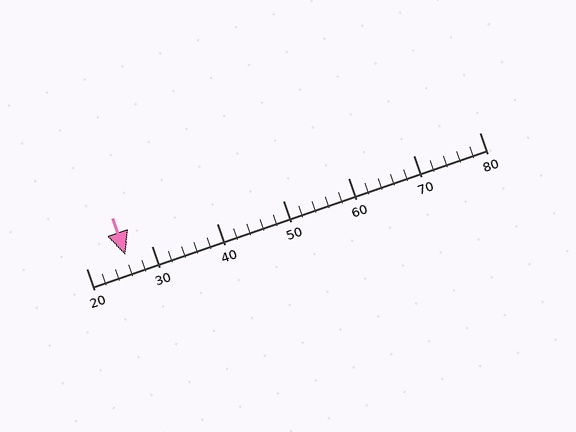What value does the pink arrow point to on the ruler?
The pink arrow points to approximately 26.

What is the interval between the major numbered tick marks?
The major tick marks are spaced 10 units apart.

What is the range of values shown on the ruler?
The ruler shows values from 20 to 80.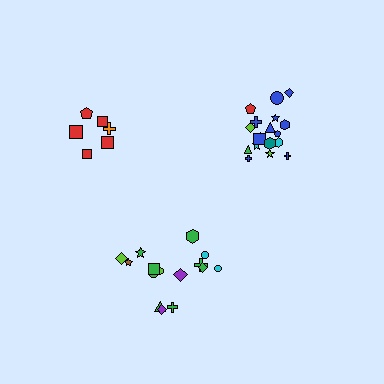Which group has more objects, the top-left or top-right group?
The top-right group.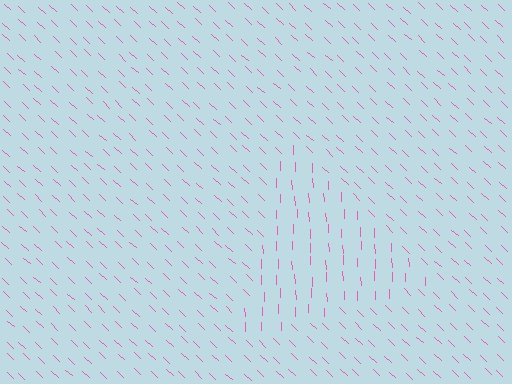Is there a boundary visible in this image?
Yes, there is a texture boundary formed by a change in line orientation.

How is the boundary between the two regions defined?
The boundary is defined purely by a change in line orientation (approximately 45 degrees difference). All lines are the same color and thickness.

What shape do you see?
I see a triangle.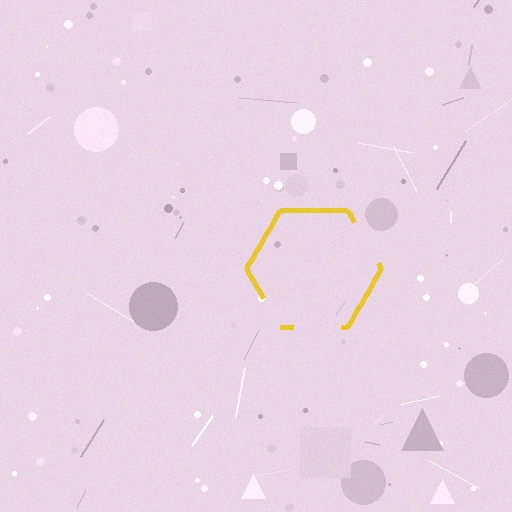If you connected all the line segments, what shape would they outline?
They would outline a hexagon.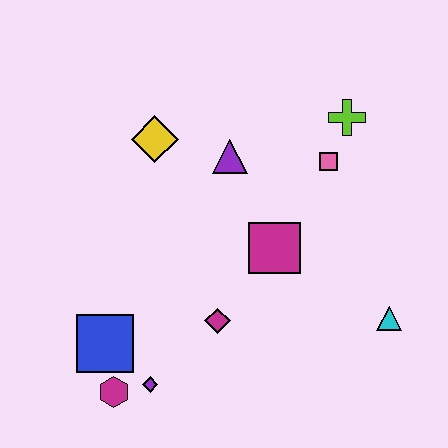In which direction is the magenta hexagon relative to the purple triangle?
The magenta hexagon is below the purple triangle.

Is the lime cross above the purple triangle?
Yes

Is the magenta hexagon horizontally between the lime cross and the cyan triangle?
No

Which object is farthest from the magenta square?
The magenta hexagon is farthest from the magenta square.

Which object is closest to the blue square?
The magenta hexagon is closest to the blue square.